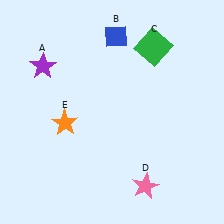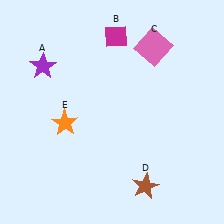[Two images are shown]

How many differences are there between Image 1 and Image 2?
There are 3 differences between the two images.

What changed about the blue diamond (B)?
In Image 1, B is blue. In Image 2, it changed to magenta.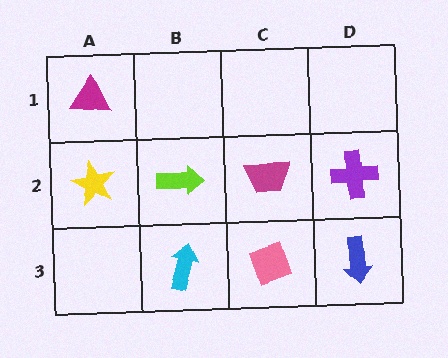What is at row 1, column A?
A magenta triangle.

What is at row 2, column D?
A purple cross.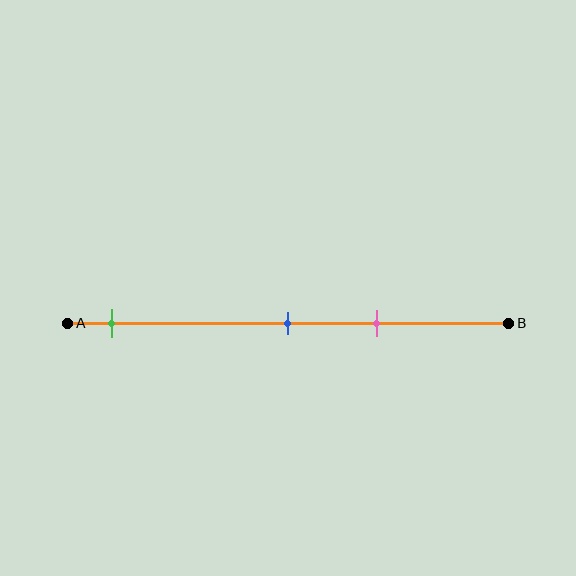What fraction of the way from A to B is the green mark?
The green mark is approximately 10% (0.1) of the way from A to B.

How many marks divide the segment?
There are 3 marks dividing the segment.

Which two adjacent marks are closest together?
The blue and pink marks are the closest adjacent pair.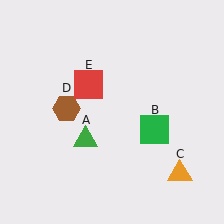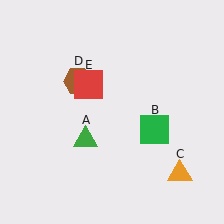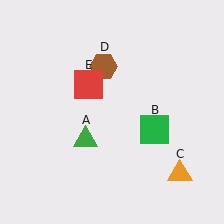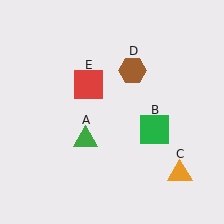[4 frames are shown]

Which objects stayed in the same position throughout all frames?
Green triangle (object A) and green square (object B) and orange triangle (object C) and red square (object E) remained stationary.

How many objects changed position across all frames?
1 object changed position: brown hexagon (object D).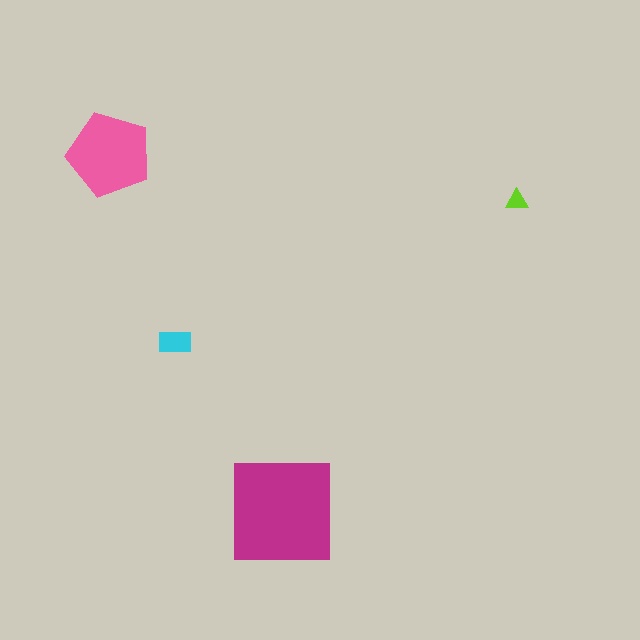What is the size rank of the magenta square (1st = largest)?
1st.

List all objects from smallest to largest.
The lime triangle, the cyan rectangle, the pink pentagon, the magenta square.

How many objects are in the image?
There are 4 objects in the image.